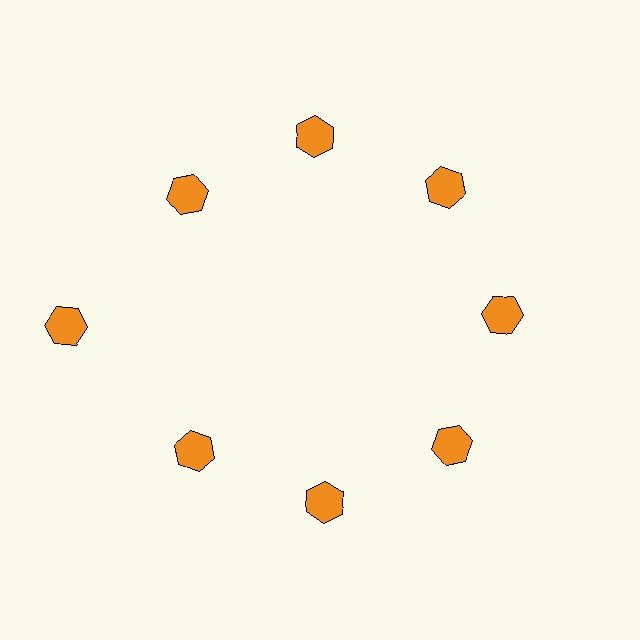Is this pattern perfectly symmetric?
No. The 8 orange hexagons are arranged in a ring, but one element near the 9 o'clock position is pushed outward from the center, breaking the 8-fold rotational symmetry.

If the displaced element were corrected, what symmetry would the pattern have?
It would have 8-fold rotational symmetry — the pattern would map onto itself every 45 degrees.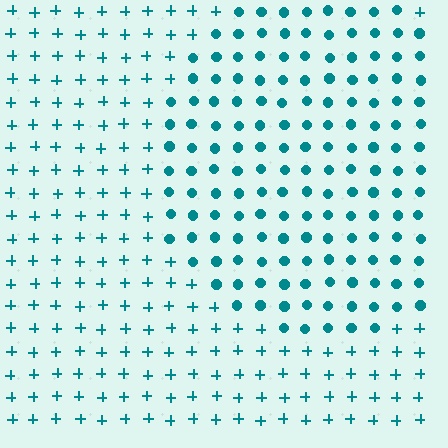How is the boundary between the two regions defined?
The boundary is defined by a change in element shape: circles inside vs. plus signs outside. All elements share the same color and spacing.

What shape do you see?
I see a circle.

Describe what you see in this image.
The image is filled with small teal elements arranged in a uniform grid. A circle-shaped region contains circles, while the surrounding area contains plus signs. The boundary is defined purely by the change in element shape.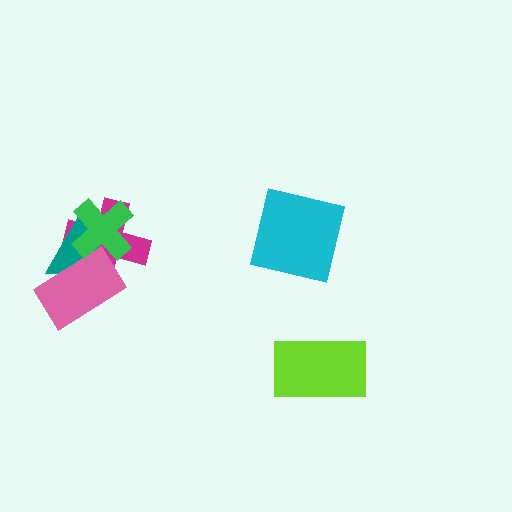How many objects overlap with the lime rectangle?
0 objects overlap with the lime rectangle.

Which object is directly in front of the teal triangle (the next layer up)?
The pink rectangle is directly in front of the teal triangle.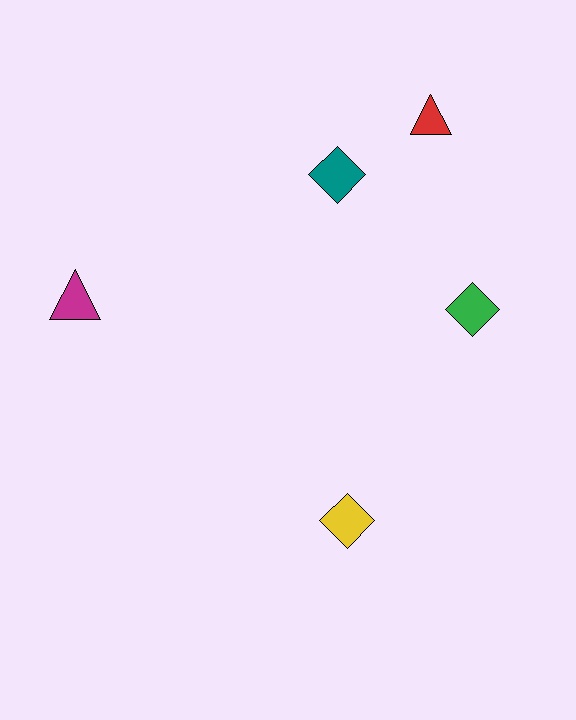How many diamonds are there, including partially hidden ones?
There are 3 diamonds.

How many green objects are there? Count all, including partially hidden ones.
There is 1 green object.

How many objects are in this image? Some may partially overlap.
There are 5 objects.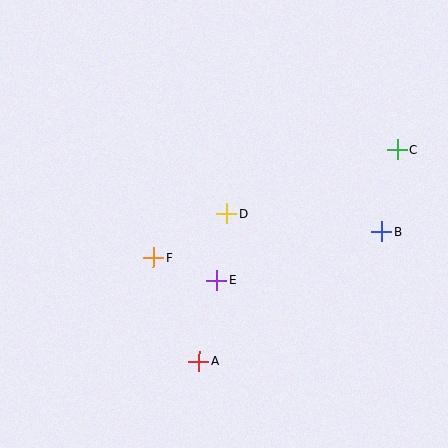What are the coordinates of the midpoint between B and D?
The midpoint between B and D is at (304, 223).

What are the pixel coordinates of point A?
Point A is at (199, 361).